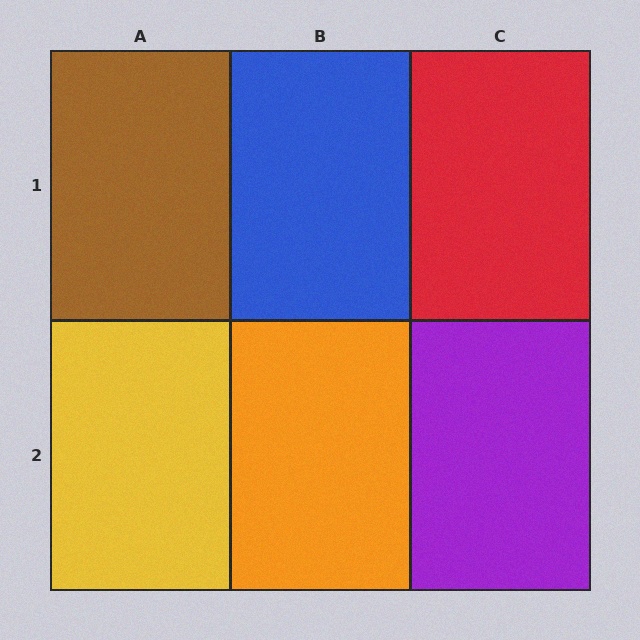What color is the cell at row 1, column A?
Brown.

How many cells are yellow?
1 cell is yellow.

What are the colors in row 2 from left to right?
Yellow, orange, purple.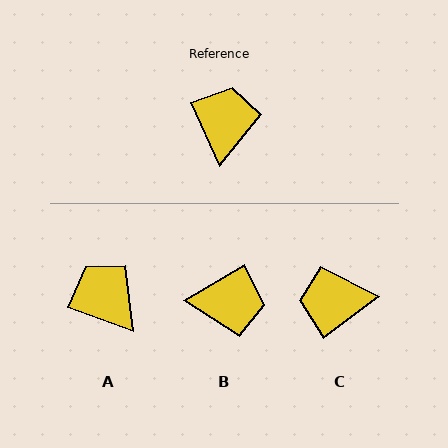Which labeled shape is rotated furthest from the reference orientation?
C, about 103 degrees away.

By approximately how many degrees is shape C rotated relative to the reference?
Approximately 103 degrees counter-clockwise.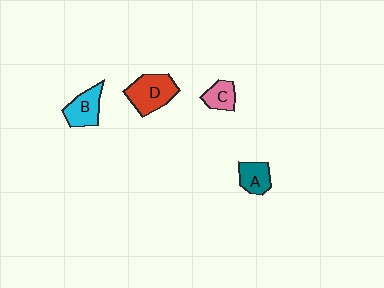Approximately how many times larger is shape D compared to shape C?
Approximately 1.9 times.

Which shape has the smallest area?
Shape C (pink).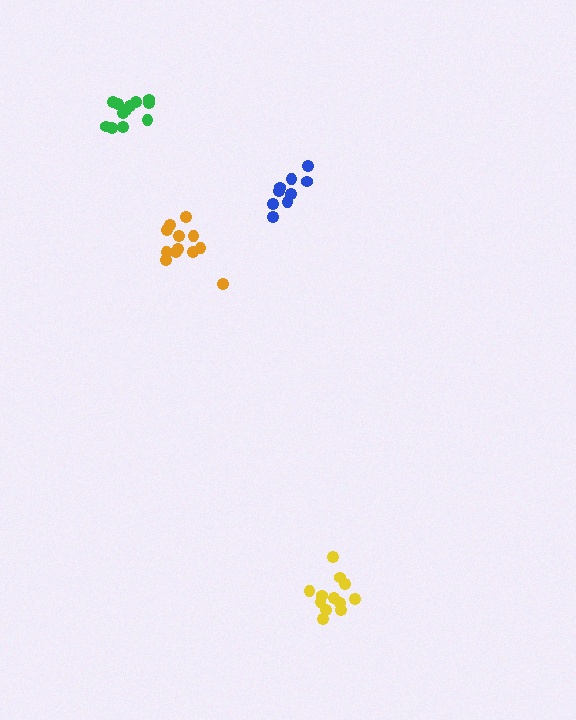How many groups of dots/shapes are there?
There are 4 groups.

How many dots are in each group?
Group 1: 12 dots, Group 2: 9 dots, Group 3: 13 dots, Group 4: 12 dots (46 total).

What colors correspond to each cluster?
The clusters are colored: orange, blue, green, yellow.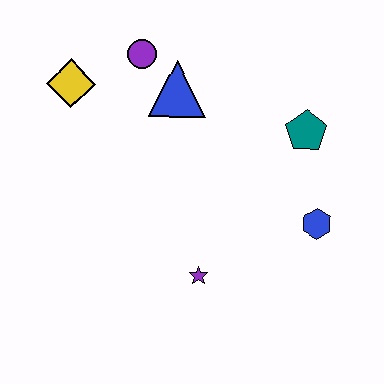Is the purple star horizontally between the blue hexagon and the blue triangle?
Yes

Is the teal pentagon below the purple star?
No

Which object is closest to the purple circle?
The blue triangle is closest to the purple circle.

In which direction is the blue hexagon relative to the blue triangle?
The blue hexagon is to the right of the blue triangle.